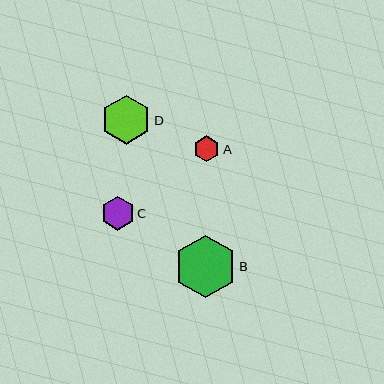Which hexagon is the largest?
Hexagon B is the largest with a size of approximately 62 pixels.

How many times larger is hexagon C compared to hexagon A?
Hexagon C is approximately 1.3 times the size of hexagon A.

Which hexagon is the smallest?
Hexagon A is the smallest with a size of approximately 26 pixels.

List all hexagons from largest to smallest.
From largest to smallest: B, D, C, A.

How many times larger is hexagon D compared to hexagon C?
Hexagon D is approximately 1.5 times the size of hexagon C.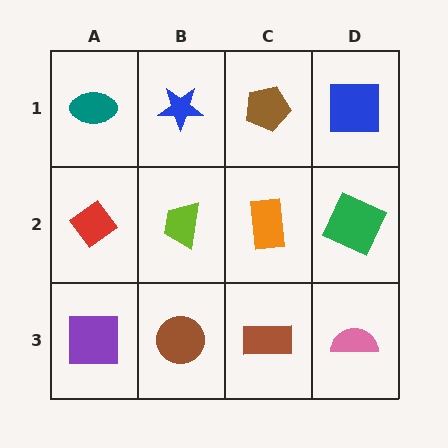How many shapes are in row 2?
4 shapes.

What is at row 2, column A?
A red diamond.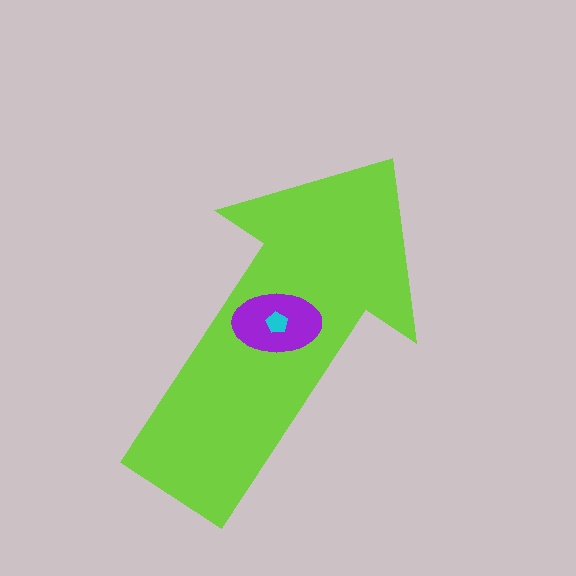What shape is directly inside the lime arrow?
The purple ellipse.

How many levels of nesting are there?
3.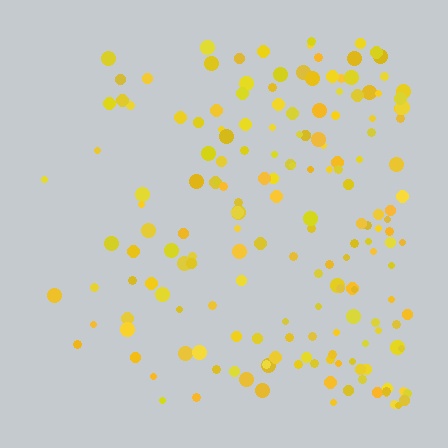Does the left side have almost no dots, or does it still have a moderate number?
Still a moderate number, just noticeably fewer than the right.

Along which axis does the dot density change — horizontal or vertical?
Horizontal.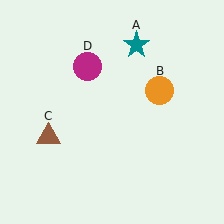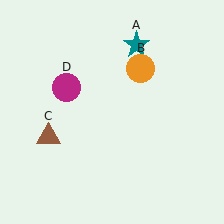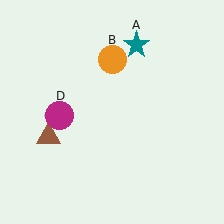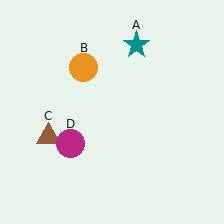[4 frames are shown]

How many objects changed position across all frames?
2 objects changed position: orange circle (object B), magenta circle (object D).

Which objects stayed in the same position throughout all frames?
Teal star (object A) and brown triangle (object C) remained stationary.